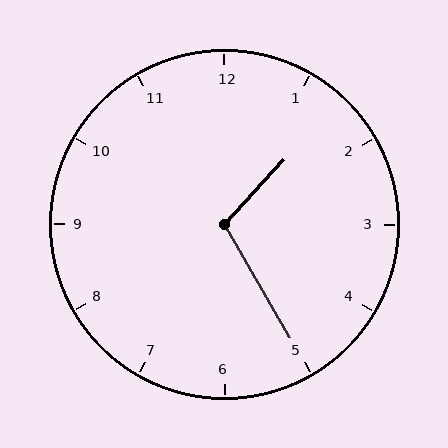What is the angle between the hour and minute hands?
Approximately 108 degrees.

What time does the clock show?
1:25.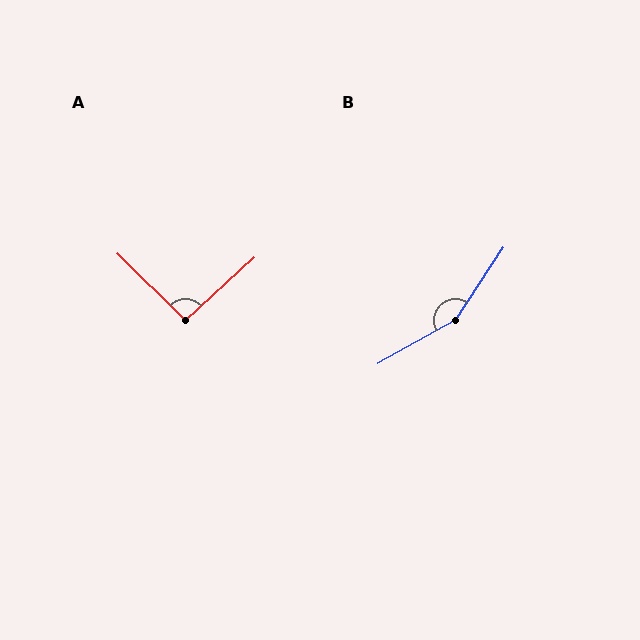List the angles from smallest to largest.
A (93°), B (153°).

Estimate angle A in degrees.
Approximately 93 degrees.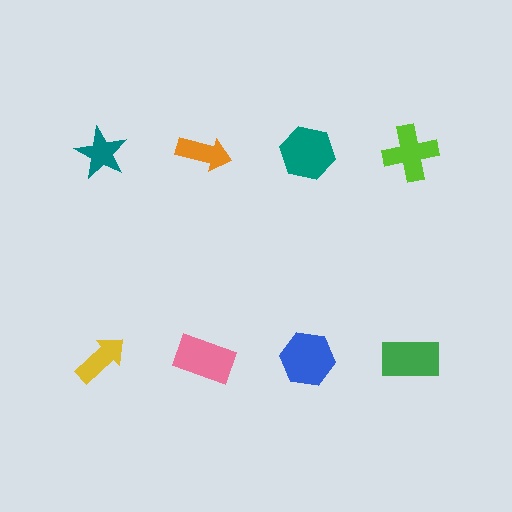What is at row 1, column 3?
A teal hexagon.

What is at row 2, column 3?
A blue hexagon.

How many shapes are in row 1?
4 shapes.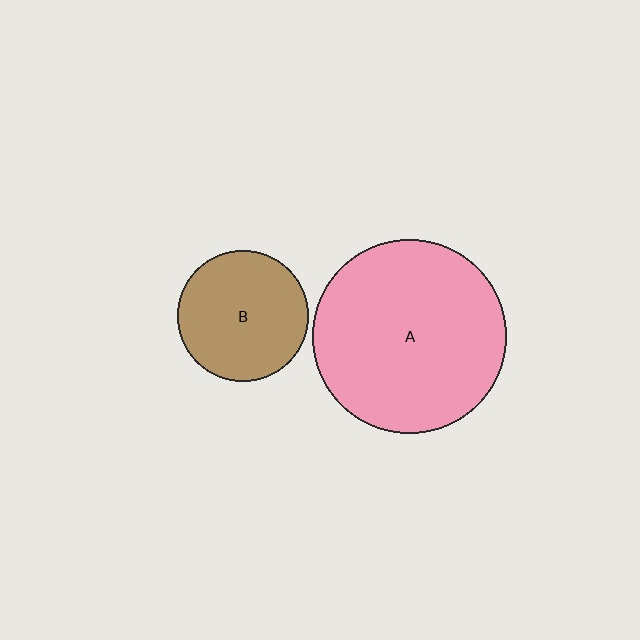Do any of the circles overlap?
No, none of the circles overlap.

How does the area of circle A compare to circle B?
Approximately 2.2 times.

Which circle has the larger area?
Circle A (pink).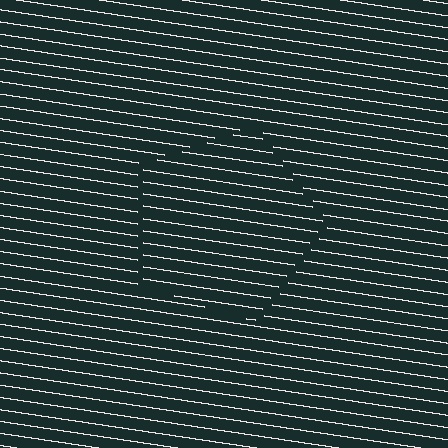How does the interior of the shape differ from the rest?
The interior of the shape contains the same grating, shifted by half a period — the contour is defined by the phase discontinuity where line-ends from the inner and outer gratings abut.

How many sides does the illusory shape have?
5 sides — the line-ends trace a pentagon.